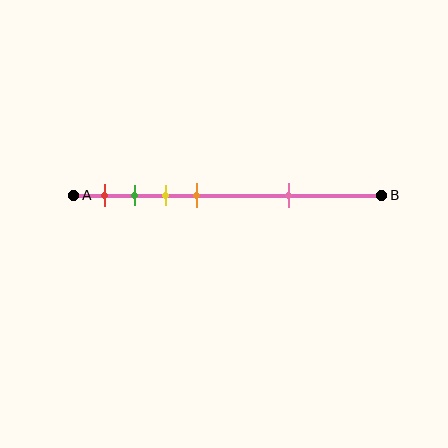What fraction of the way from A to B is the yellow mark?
The yellow mark is approximately 30% (0.3) of the way from A to B.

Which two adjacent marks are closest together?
The green and yellow marks are the closest adjacent pair.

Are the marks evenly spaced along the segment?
No, the marks are not evenly spaced.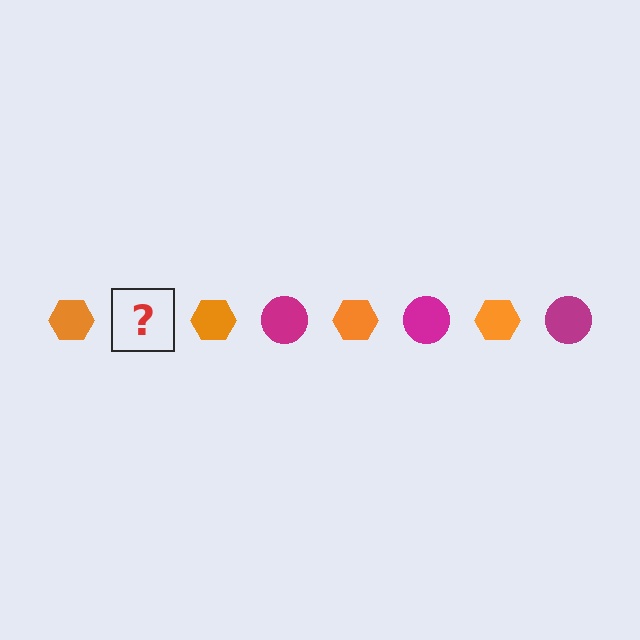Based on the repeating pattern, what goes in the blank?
The blank should be a magenta circle.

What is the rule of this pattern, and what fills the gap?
The rule is that the pattern alternates between orange hexagon and magenta circle. The gap should be filled with a magenta circle.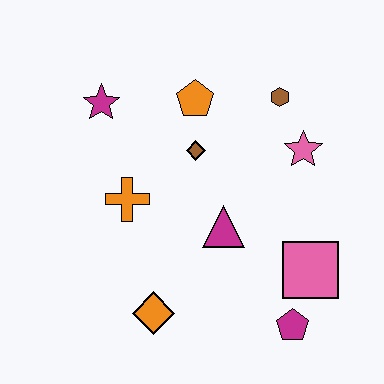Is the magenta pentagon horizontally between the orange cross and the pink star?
Yes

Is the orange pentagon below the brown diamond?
No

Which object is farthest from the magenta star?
The magenta pentagon is farthest from the magenta star.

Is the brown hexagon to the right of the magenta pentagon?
No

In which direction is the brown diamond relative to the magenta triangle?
The brown diamond is above the magenta triangle.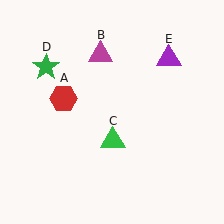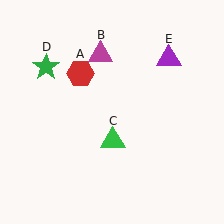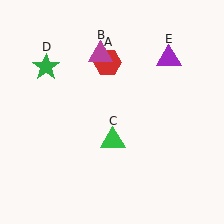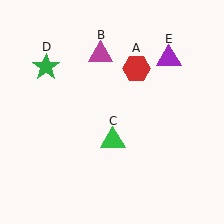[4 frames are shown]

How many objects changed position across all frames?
1 object changed position: red hexagon (object A).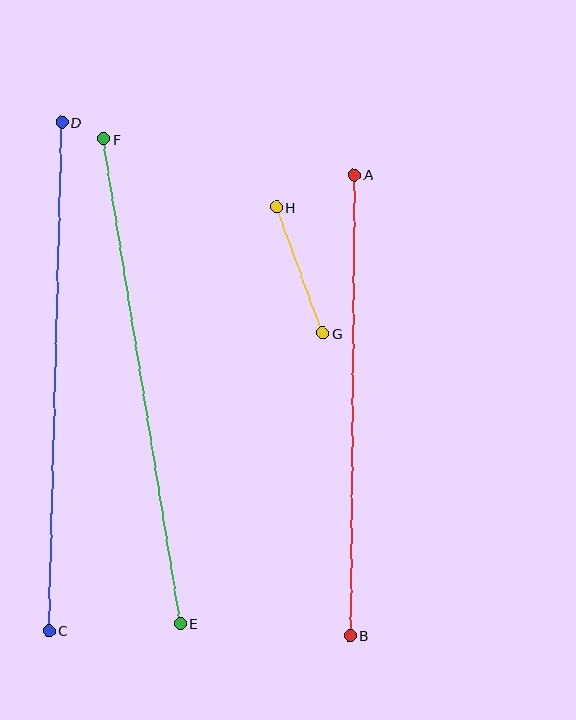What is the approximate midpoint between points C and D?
The midpoint is at approximately (55, 377) pixels.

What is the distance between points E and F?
The distance is approximately 490 pixels.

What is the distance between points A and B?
The distance is approximately 460 pixels.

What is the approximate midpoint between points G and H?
The midpoint is at approximately (300, 270) pixels.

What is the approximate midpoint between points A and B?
The midpoint is at approximately (352, 405) pixels.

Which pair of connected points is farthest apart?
Points C and D are farthest apart.